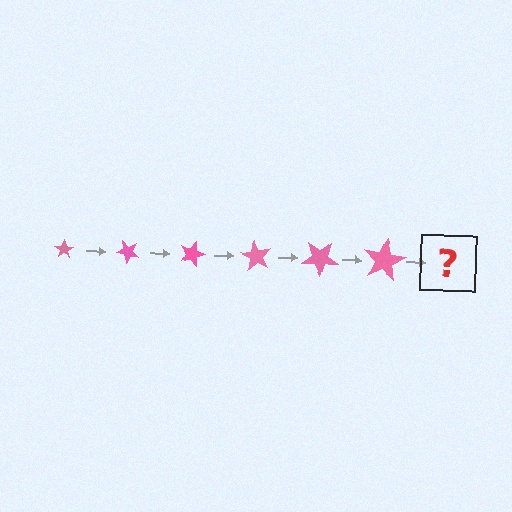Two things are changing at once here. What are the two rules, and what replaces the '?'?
The two rules are that the star grows larger each step and it rotates 45 degrees each step. The '?' should be a star, larger than the previous one and rotated 270 degrees from the start.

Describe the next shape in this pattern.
It should be a star, larger than the previous one and rotated 270 degrees from the start.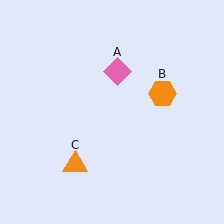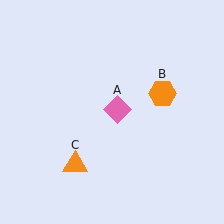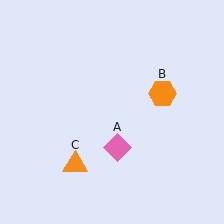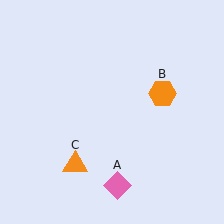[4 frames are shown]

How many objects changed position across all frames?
1 object changed position: pink diamond (object A).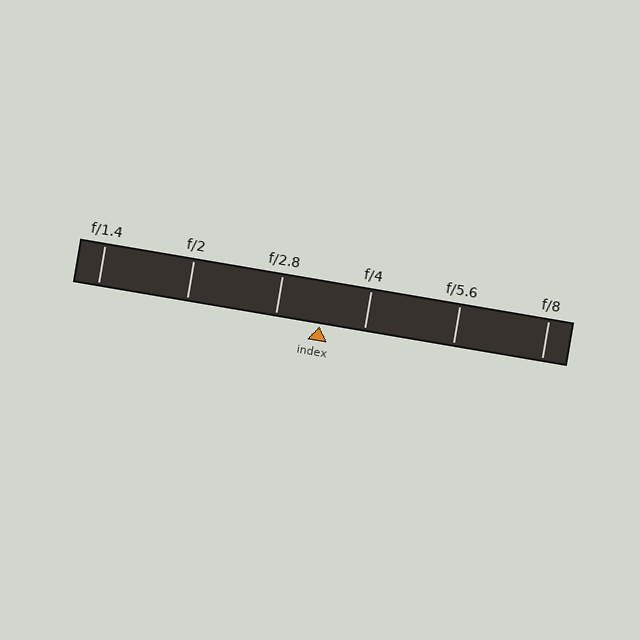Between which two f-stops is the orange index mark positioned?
The index mark is between f/2.8 and f/4.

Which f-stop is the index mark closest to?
The index mark is closest to f/4.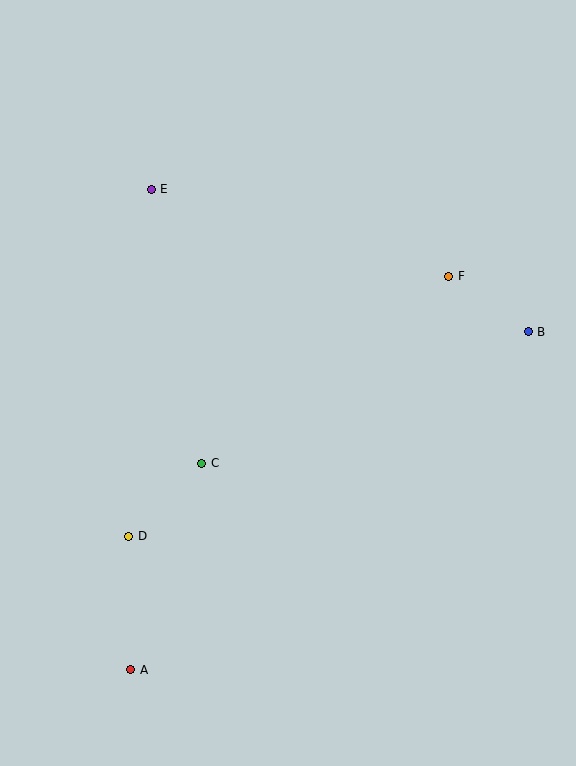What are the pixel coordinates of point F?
Point F is at (449, 276).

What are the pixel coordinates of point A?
Point A is at (131, 670).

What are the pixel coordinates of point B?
Point B is at (528, 332).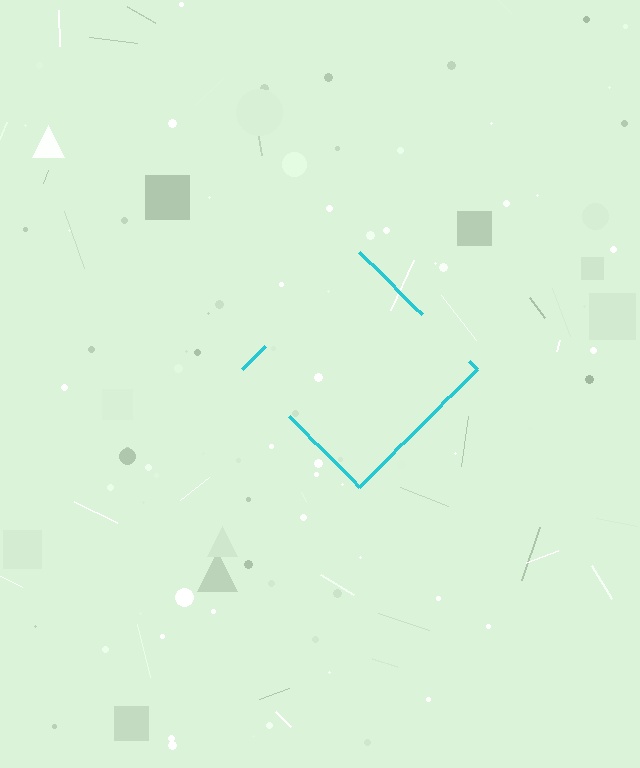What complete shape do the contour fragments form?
The contour fragments form a diamond.